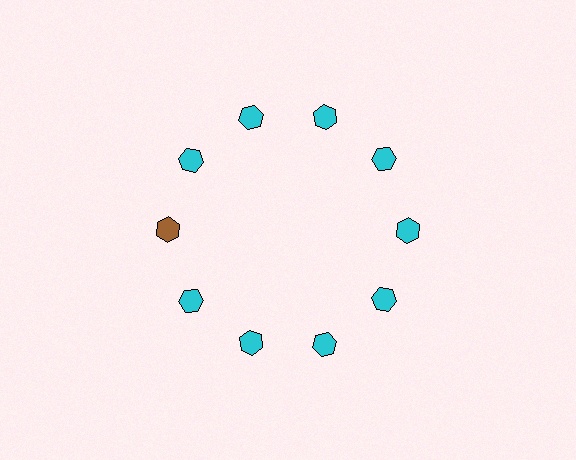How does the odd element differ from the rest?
It has a different color: brown instead of cyan.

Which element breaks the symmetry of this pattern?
The brown hexagon at roughly the 9 o'clock position breaks the symmetry. All other shapes are cyan hexagons.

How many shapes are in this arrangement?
There are 10 shapes arranged in a ring pattern.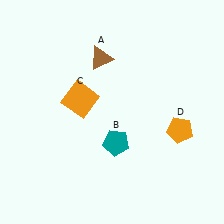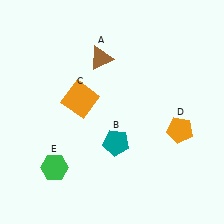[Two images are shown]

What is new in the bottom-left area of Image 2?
A green hexagon (E) was added in the bottom-left area of Image 2.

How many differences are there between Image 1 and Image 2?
There is 1 difference between the two images.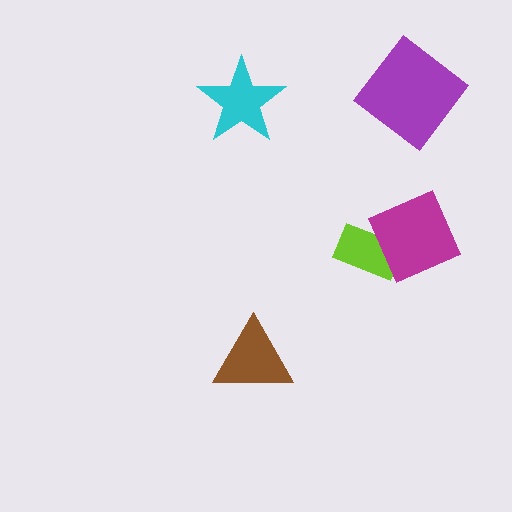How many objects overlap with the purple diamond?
0 objects overlap with the purple diamond.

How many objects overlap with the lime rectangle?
1 object overlaps with the lime rectangle.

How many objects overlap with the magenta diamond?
1 object overlaps with the magenta diamond.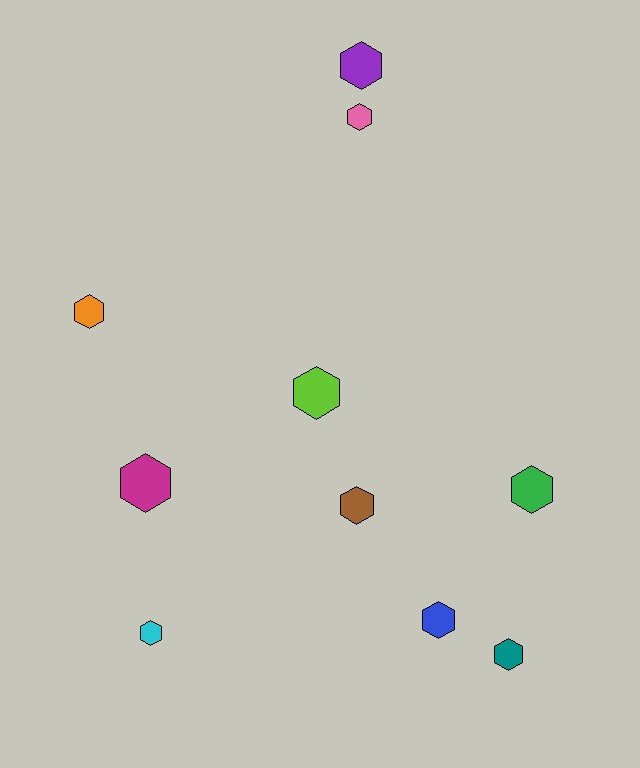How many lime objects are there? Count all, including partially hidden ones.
There is 1 lime object.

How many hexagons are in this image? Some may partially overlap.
There are 10 hexagons.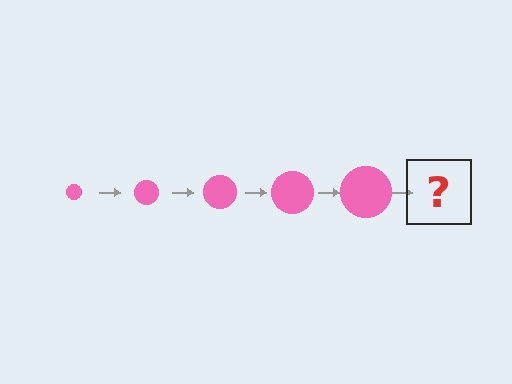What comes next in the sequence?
The next element should be a pink circle, larger than the previous one.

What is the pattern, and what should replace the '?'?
The pattern is that the circle gets progressively larger each step. The '?' should be a pink circle, larger than the previous one.